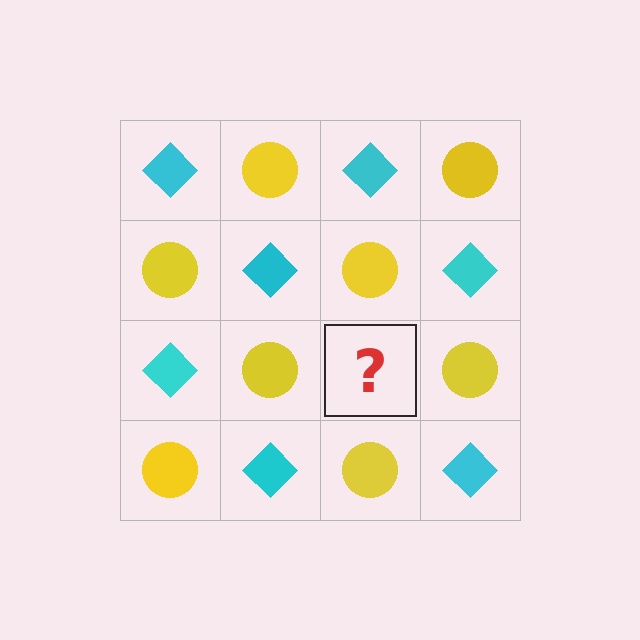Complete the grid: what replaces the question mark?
The question mark should be replaced with a cyan diamond.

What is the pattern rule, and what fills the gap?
The rule is that it alternates cyan diamond and yellow circle in a checkerboard pattern. The gap should be filled with a cyan diamond.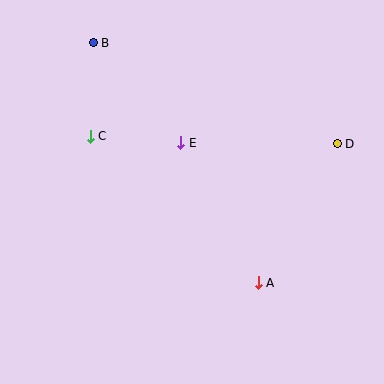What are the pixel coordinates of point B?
Point B is at (93, 43).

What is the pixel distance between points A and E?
The distance between A and E is 160 pixels.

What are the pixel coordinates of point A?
Point A is at (258, 283).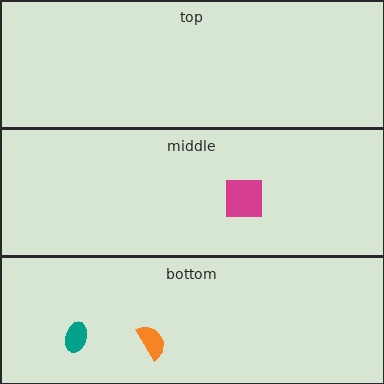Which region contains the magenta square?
The middle region.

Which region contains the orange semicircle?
The bottom region.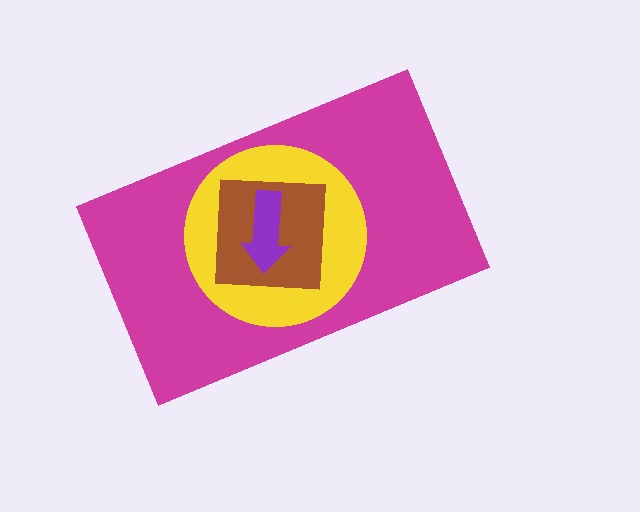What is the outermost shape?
The magenta rectangle.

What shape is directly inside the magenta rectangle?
The yellow circle.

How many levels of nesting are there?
4.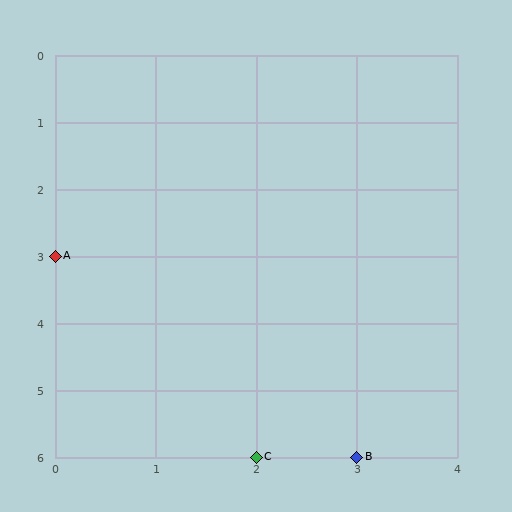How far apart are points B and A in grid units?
Points B and A are 3 columns and 3 rows apart (about 4.2 grid units diagonally).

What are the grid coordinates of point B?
Point B is at grid coordinates (3, 6).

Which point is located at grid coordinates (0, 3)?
Point A is at (0, 3).